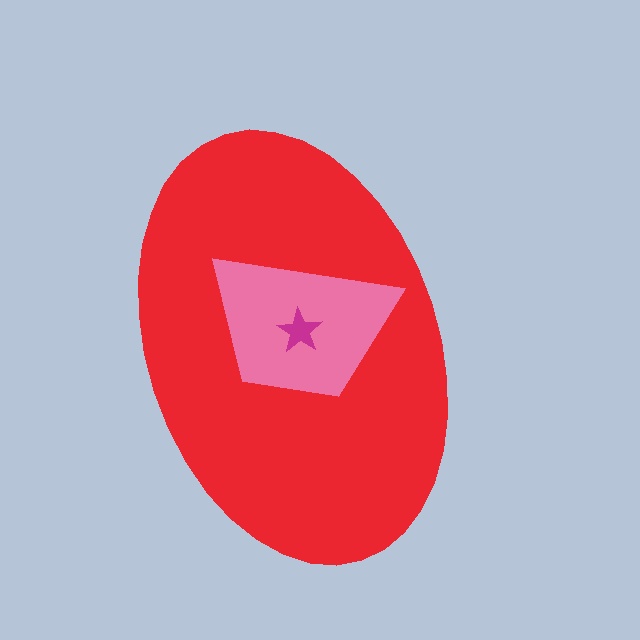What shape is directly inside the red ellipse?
The pink trapezoid.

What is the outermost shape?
The red ellipse.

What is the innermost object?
The magenta star.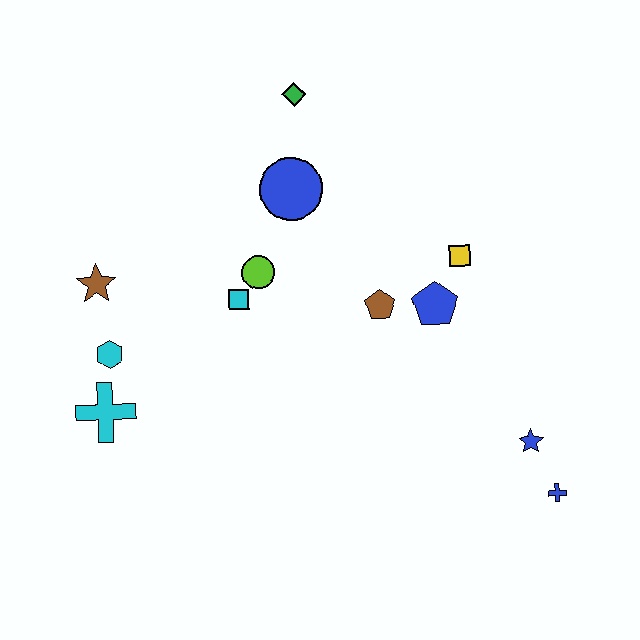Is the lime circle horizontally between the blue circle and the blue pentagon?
No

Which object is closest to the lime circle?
The cyan square is closest to the lime circle.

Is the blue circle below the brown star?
No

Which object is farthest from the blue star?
The brown star is farthest from the blue star.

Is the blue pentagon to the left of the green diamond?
No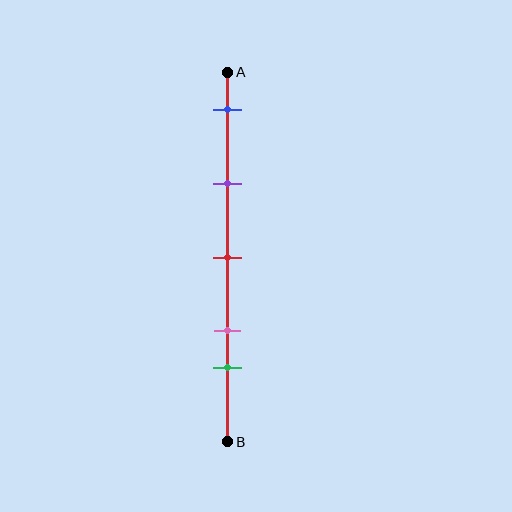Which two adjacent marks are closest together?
The pink and green marks are the closest adjacent pair.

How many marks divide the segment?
There are 5 marks dividing the segment.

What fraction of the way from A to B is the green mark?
The green mark is approximately 80% (0.8) of the way from A to B.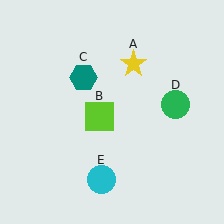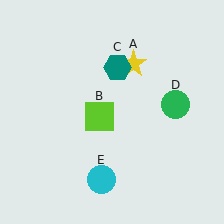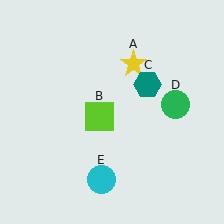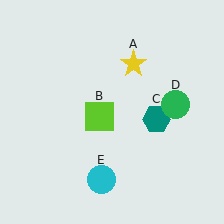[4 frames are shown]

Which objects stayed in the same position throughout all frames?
Yellow star (object A) and lime square (object B) and green circle (object D) and cyan circle (object E) remained stationary.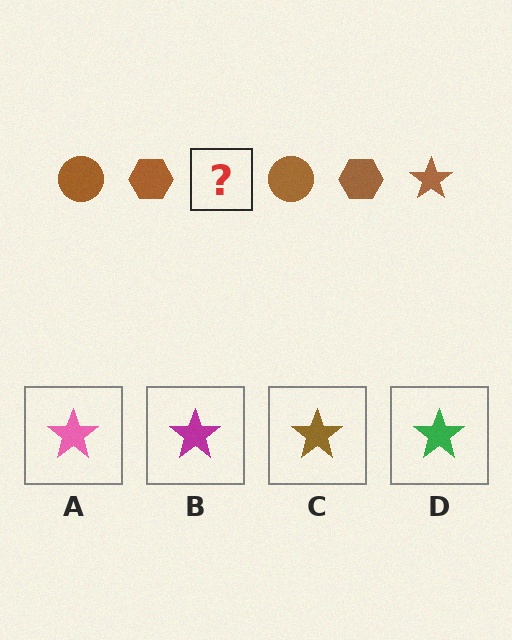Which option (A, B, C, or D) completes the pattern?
C.